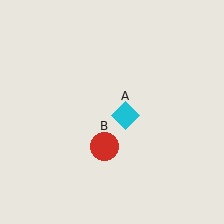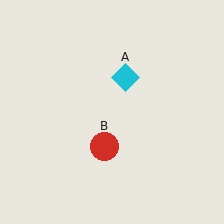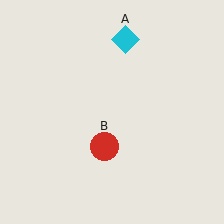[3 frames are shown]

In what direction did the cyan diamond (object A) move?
The cyan diamond (object A) moved up.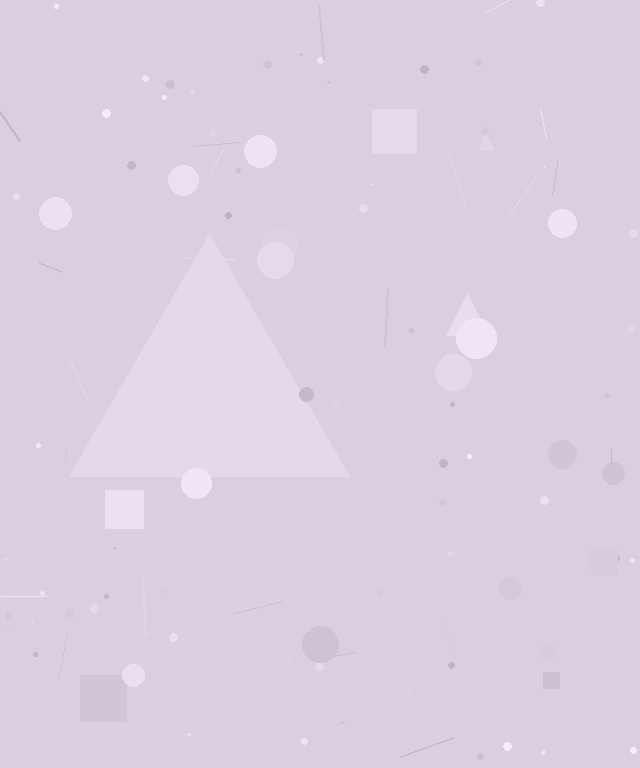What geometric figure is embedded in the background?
A triangle is embedded in the background.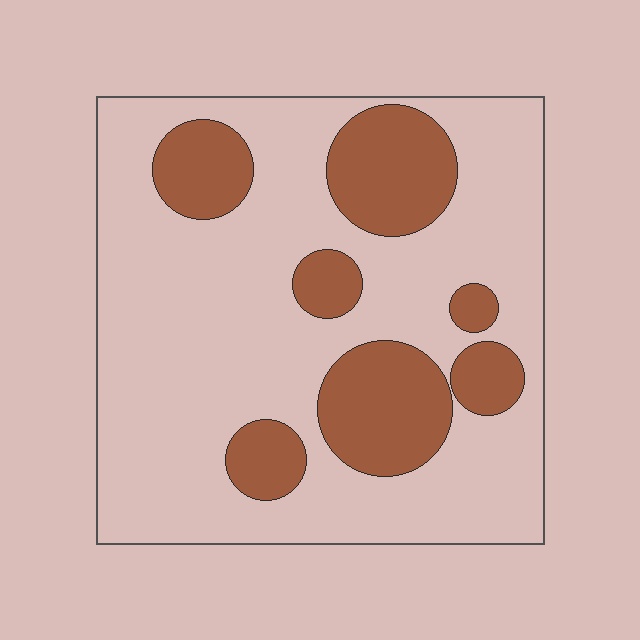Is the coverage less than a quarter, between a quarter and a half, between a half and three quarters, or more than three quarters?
Between a quarter and a half.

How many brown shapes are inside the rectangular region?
7.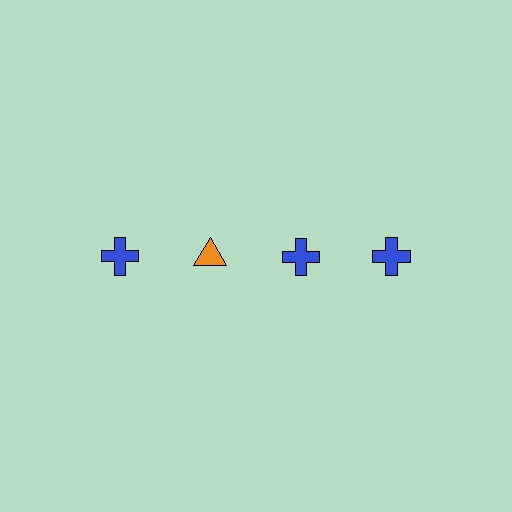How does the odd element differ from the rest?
It differs in both color (orange instead of blue) and shape (triangle instead of cross).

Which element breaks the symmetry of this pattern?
The orange triangle in the top row, second from left column breaks the symmetry. All other shapes are blue crosses.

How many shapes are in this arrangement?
There are 4 shapes arranged in a grid pattern.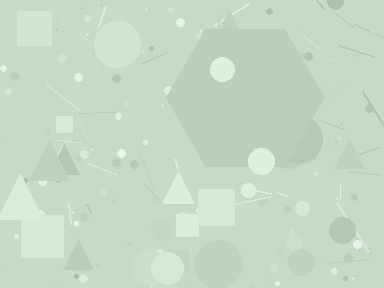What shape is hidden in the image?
A hexagon is hidden in the image.